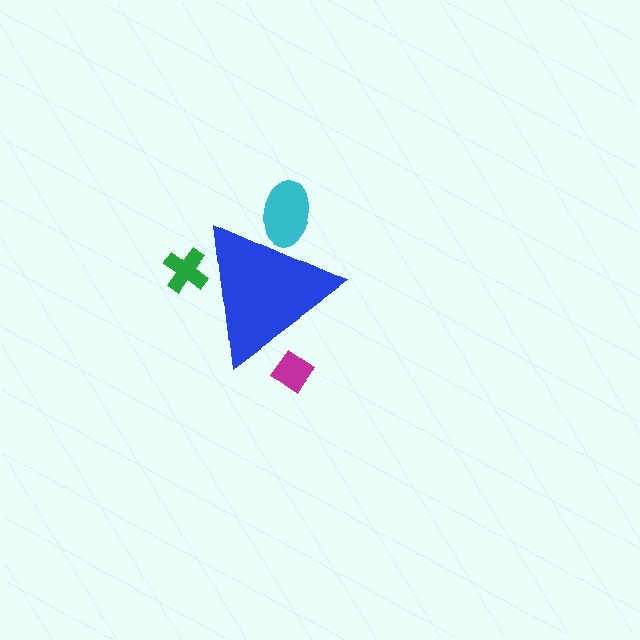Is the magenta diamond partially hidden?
Yes, the magenta diamond is partially hidden behind the blue triangle.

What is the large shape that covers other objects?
A blue triangle.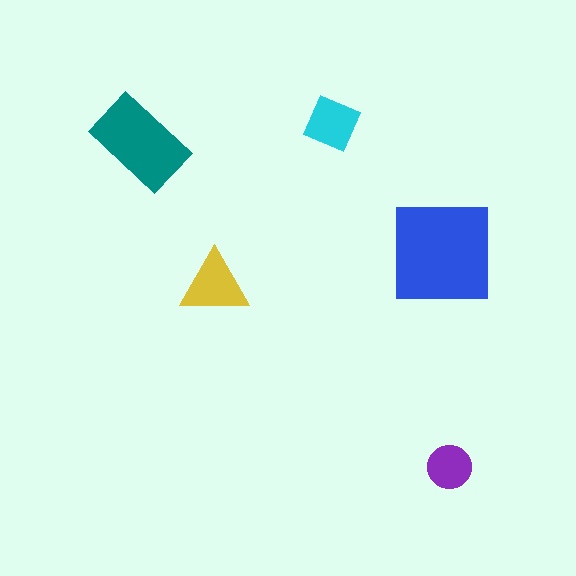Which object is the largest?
The blue square.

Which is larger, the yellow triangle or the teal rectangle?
The teal rectangle.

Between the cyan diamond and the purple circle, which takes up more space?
The cyan diamond.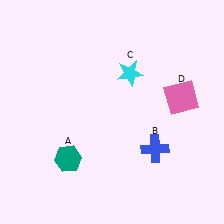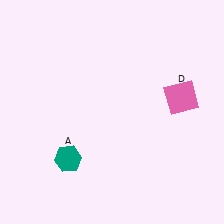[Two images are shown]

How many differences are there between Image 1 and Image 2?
There are 2 differences between the two images.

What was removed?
The blue cross (B), the cyan star (C) were removed in Image 2.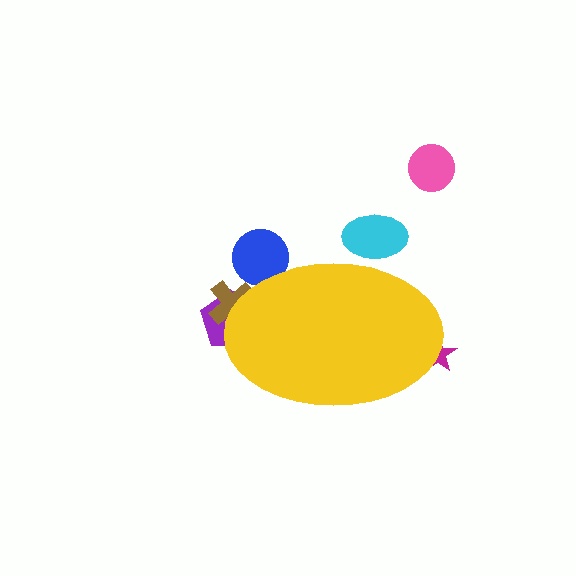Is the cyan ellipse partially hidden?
Yes, the cyan ellipse is partially hidden behind the yellow ellipse.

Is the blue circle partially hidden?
Yes, the blue circle is partially hidden behind the yellow ellipse.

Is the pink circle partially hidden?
No, the pink circle is fully visible.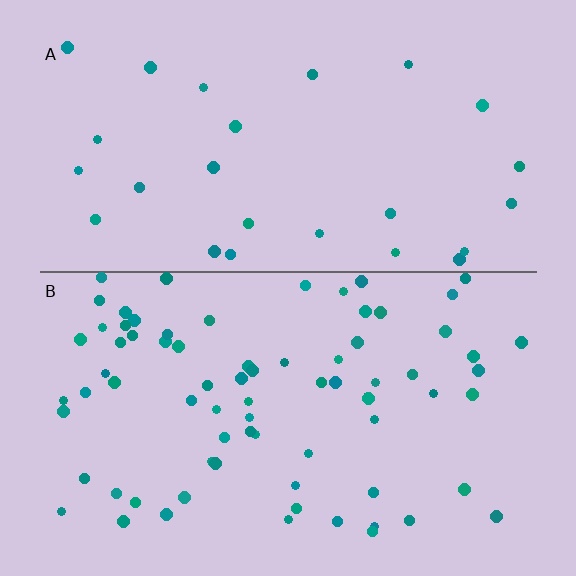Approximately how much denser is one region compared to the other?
Approximately 2.9× — region B over region A.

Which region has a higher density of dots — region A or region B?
B (the bottom).